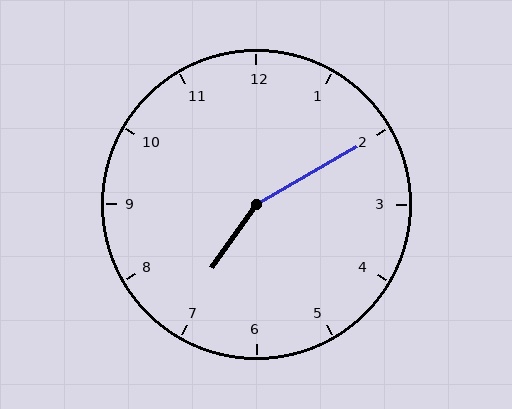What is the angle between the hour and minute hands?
Approximately 155 degrees.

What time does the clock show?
7:10.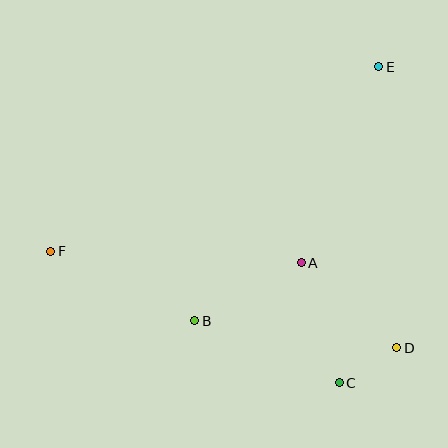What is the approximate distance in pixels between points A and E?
The distance between A and E is approximately 211 pixels.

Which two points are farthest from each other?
Points E and F are farthest from each other.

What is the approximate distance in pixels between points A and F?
The distance between A and F is approximately 251 pixels.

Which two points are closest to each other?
Points C and D are closest to each other.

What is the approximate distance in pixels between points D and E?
The distance between D and E is approximately 281 pixels.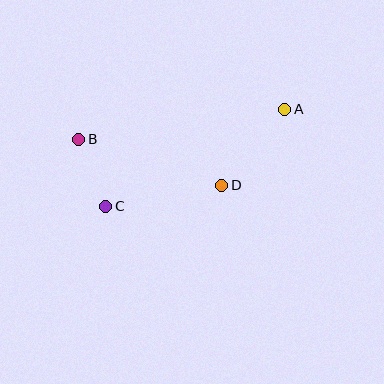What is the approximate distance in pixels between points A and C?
The distance between A and C is approximately 203 pixels.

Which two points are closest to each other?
Points B and C are closest to each other.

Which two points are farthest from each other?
Points A and B are farthest from each other.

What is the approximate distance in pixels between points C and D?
The distance between C and D is approximately 118 pixels.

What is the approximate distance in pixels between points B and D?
The distance between B and D is approximately 150 pixels.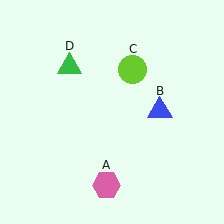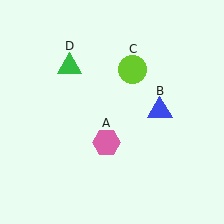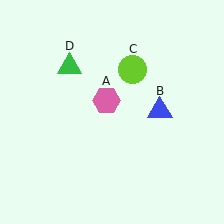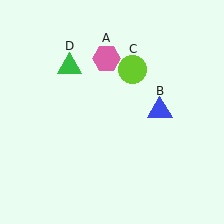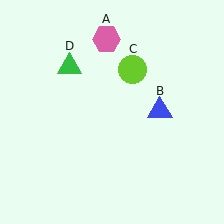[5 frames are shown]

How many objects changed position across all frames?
1 object changed position: pink hexagon (object A).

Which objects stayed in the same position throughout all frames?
Blue triangle (object B) and lime circle (object C) and green triangle (object D) remained stationary.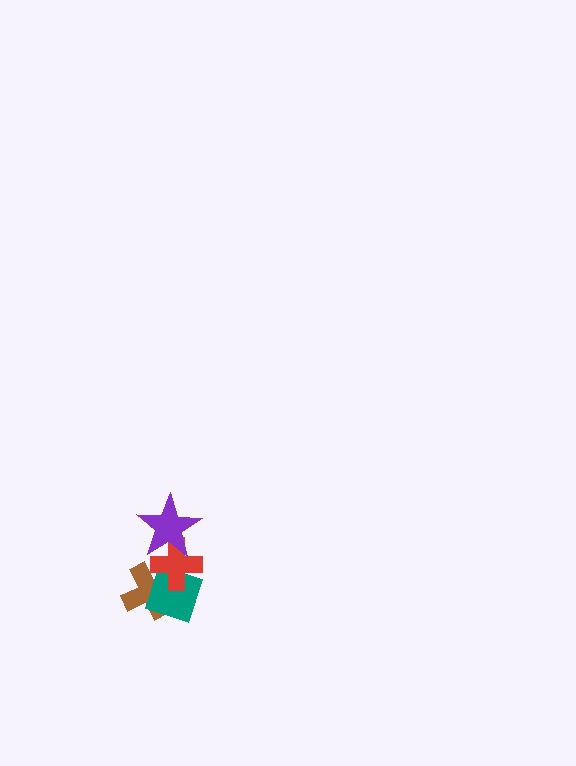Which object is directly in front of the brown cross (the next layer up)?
The teal diamond is directly in front of the brown cross.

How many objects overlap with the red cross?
3 objects overlap with the red cross.